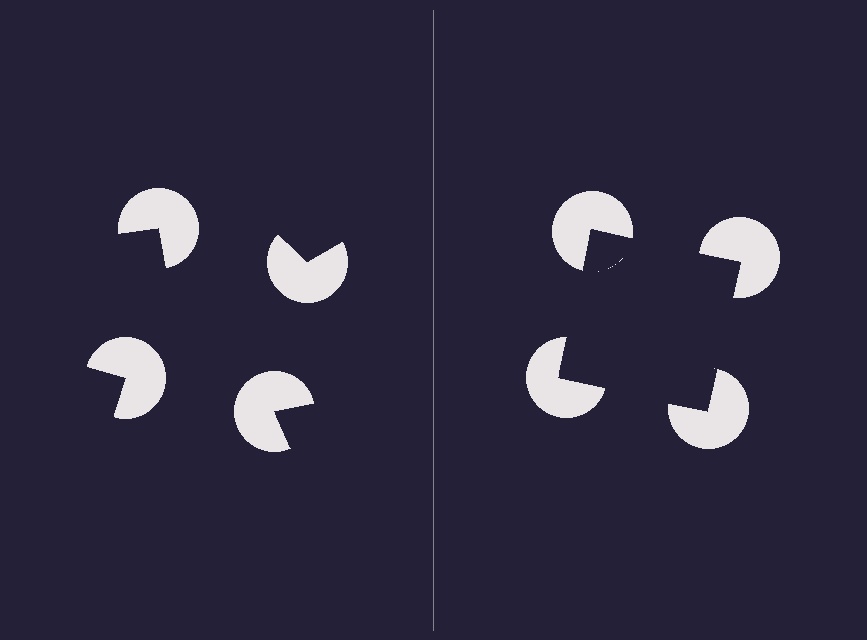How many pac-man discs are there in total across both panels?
8 — 4 on each side.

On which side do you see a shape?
An illusory square appears on the right side. On the left side the wedge cuts are rotated, so no coherent shape forms.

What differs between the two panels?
The pac-man discs are positioned identically on both sides; only the wedge orientations differ. On the right they align to a square; on the left they are misaligned.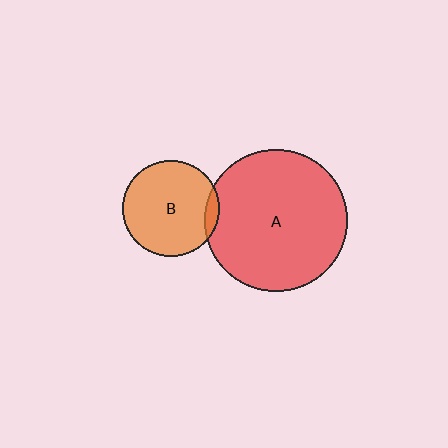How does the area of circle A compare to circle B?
Approximately 2.2 times.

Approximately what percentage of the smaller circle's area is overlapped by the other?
Approximately 5%.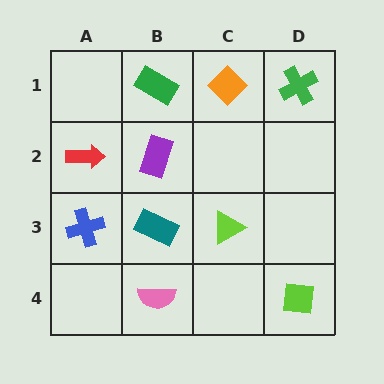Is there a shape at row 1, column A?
No, that cell is empty.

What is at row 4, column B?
A pink semicircle.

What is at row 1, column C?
An orange diamond.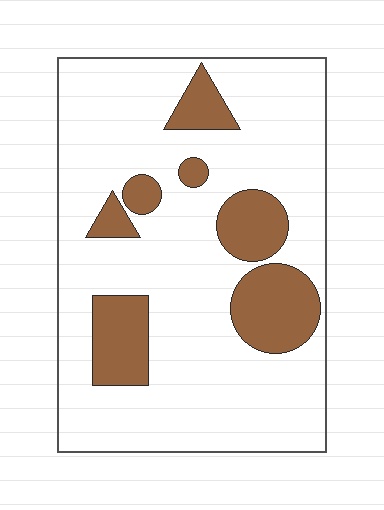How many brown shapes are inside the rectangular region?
7.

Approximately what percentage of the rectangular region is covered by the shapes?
Approximately 20%.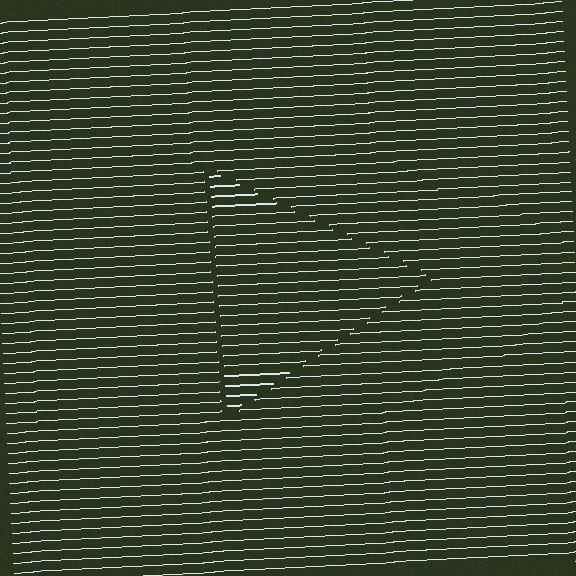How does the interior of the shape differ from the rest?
The interior of the shape contains the same grating, shifted by half a period — the contour is defined by the phase discontinuity where line-ends from the inner and outer gratings abut.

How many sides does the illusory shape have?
3 sides — the line-ends trace a triangle.